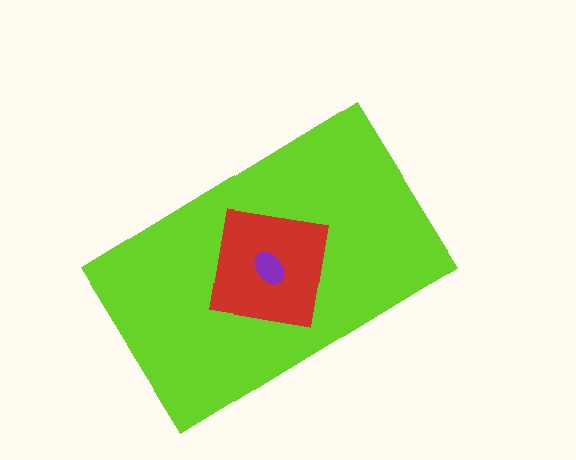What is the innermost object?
The purple ellipse.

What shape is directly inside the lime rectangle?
The red square.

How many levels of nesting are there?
3.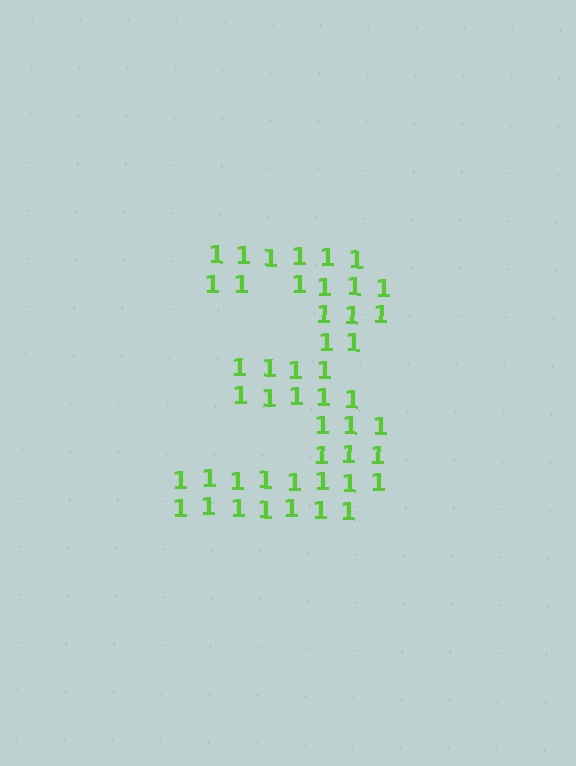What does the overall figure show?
The overall figure shows the digit 3.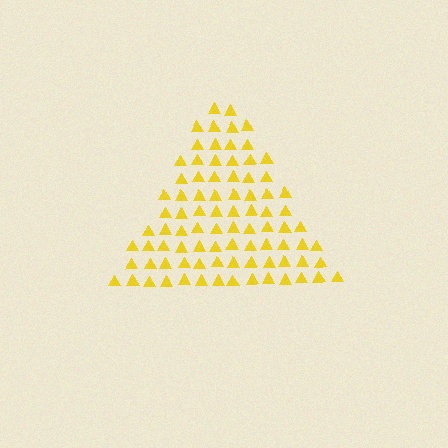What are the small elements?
The small elements are triangles.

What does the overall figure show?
The overall figure shows a triangle.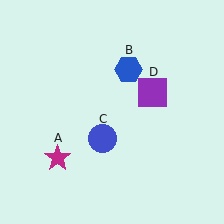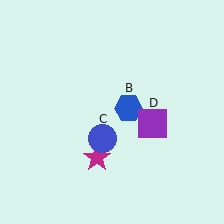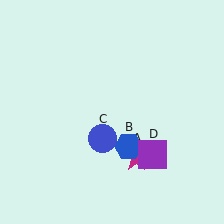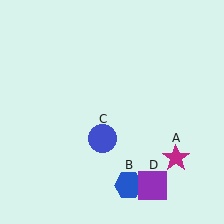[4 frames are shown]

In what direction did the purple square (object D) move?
The purple square (object D) moved down.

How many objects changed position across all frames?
3 objects changed position: magenta star (object A), blue hexagon (object B), purple square (object D).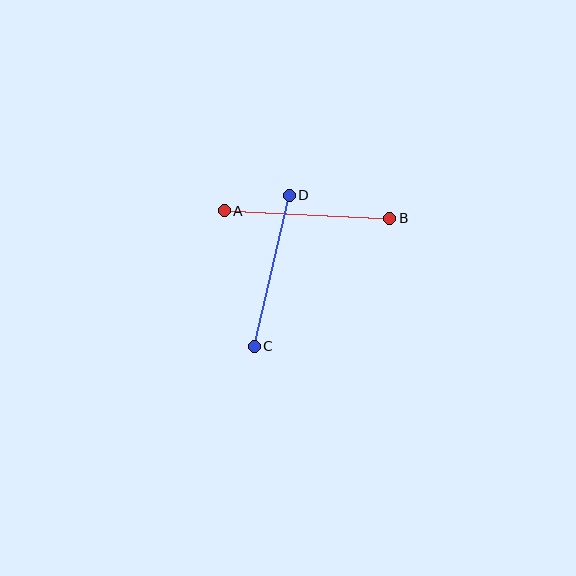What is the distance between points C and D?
The distance is approximately 155 pixels.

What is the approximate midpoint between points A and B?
The midpoint is at approximately (307, 215) pixels.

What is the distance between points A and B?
The distance is approximately 166 pixels.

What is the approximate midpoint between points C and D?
The midpoint is at approximately (272, 271) pixels.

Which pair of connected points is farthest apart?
Points A and B are farthest apart.